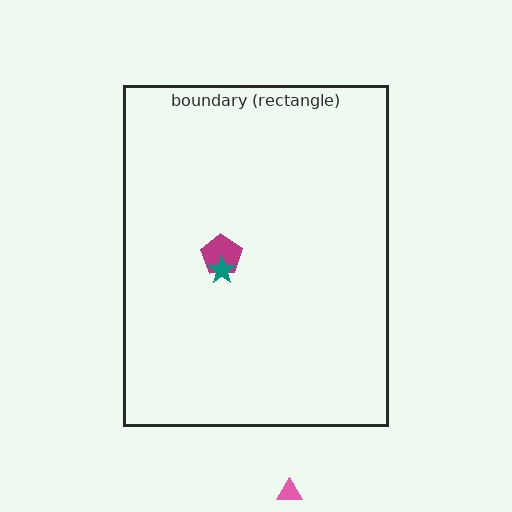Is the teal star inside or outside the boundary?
Inside.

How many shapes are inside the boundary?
2 inside, 1 outside.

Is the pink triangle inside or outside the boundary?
Outside.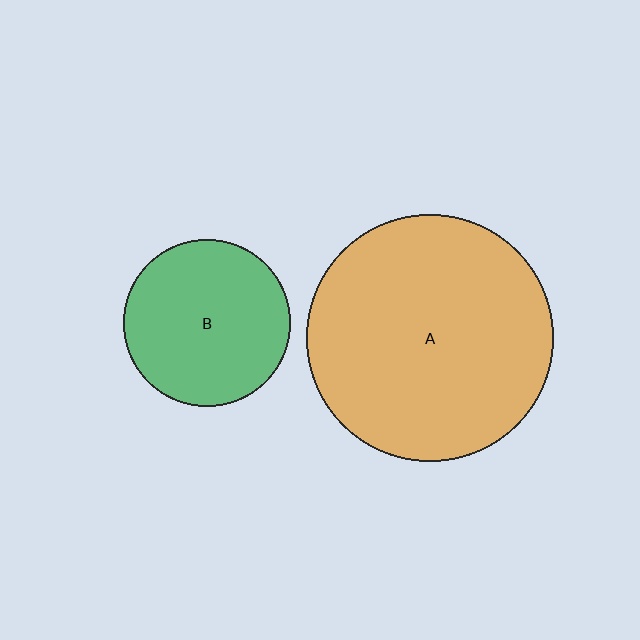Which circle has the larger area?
Circle A (orange).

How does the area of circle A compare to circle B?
Approximately 2.2 times.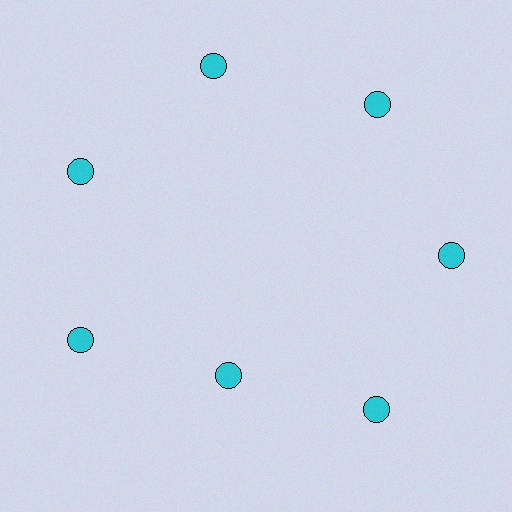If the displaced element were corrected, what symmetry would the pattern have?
It would have 7-fold rotational symmetry — the pattern would map onto itself every 51 degrees.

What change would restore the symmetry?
The symmetry would be restored by moving it outward, back onto the ring so that all 7 circles sit at equal angles and equal distance from the center.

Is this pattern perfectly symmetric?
No. The 7 cyan circles are arranged in a ring, but one element near the 6 o'clock position is pulled inward toward the center, breaking the 7-fold rotational symmetry.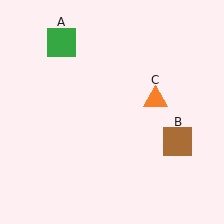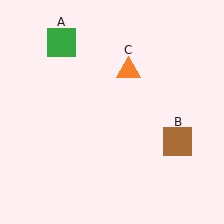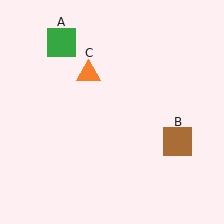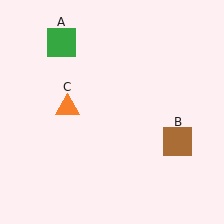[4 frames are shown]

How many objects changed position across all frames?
1 object changed position: orange triangle (object C).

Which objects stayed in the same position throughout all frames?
Green square (object A) and brown square (object B) remained stationary.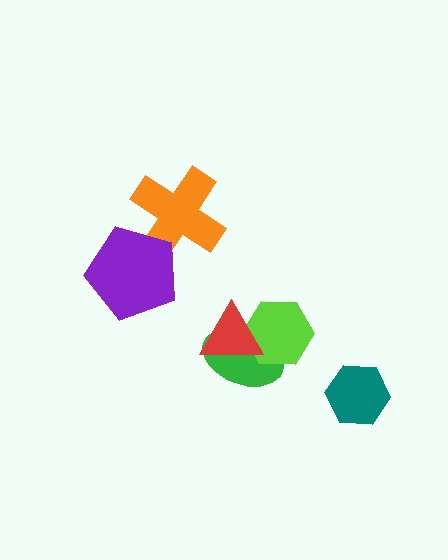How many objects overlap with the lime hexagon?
2 objects overlap with the lime hexagon.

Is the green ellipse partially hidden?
Yes, it is partially covered by another shape.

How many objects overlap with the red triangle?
2 objects overlap with the red triangle.